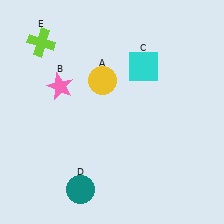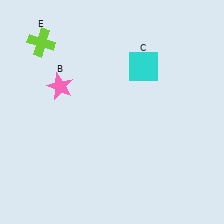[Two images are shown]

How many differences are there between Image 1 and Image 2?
There are 2 differences between the two images.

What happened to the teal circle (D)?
The teal circle (D) was removed in Image 2. It was in the bottom-left area of Image 1.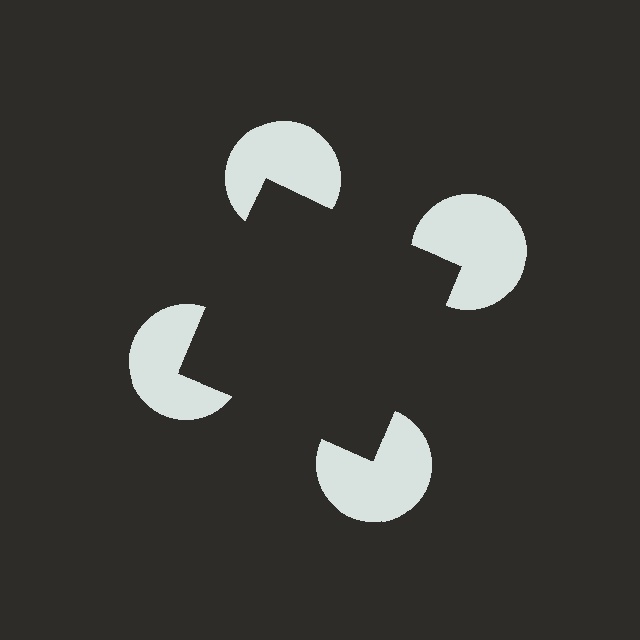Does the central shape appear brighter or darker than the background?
It typically appears slightly darker than the background, even though no actual brightness change is drawn.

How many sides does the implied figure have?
4 sides.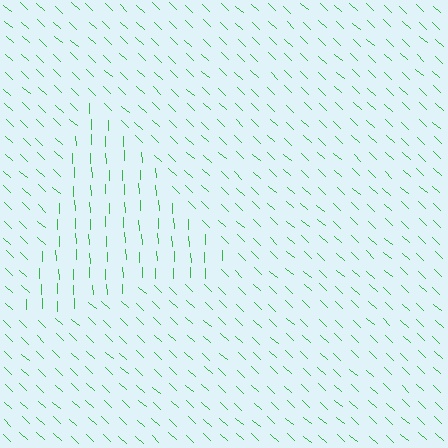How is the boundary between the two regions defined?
The boundary is defined purely by a change in line orientation (approximately 45 degrees difference). All lines are the same color and thickness.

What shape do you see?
I see a triangle.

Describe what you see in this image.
The image is filled with small green line segments. A triangle region in the image has lines oriented differently from the surrounding lines, creating a visible texture boundary.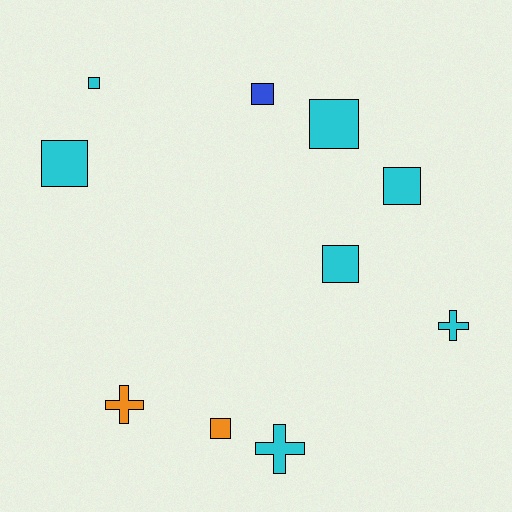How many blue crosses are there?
There are no blue crosses.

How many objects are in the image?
There are 10 objects.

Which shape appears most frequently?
Square, with 7 objects.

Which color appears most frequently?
Cyan, with 7 objects.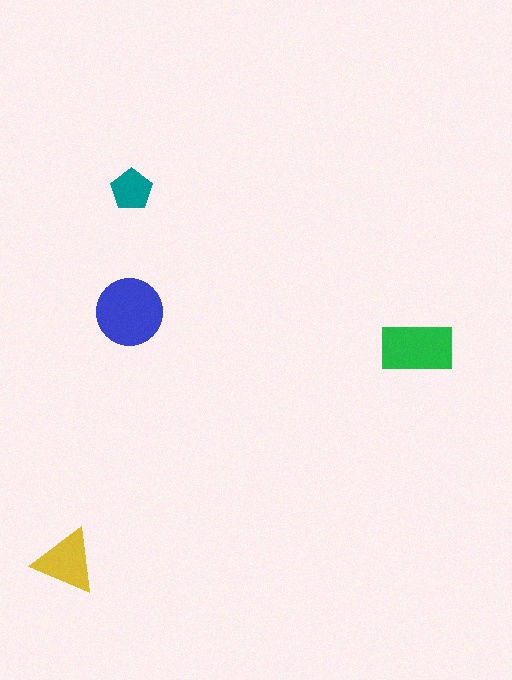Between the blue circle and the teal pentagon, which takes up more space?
The blue circle.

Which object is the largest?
The blue circle.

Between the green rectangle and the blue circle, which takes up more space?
The blue circle.